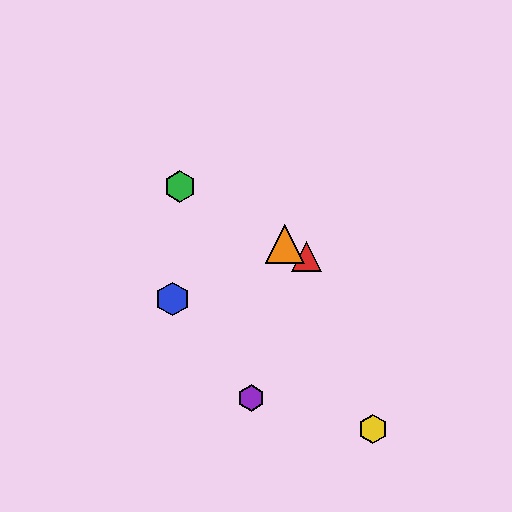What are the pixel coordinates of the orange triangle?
The orange triangle is at (285, 244).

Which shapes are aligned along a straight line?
The red triangle, the green hexagon, the orange triangle are aligned along a straight line.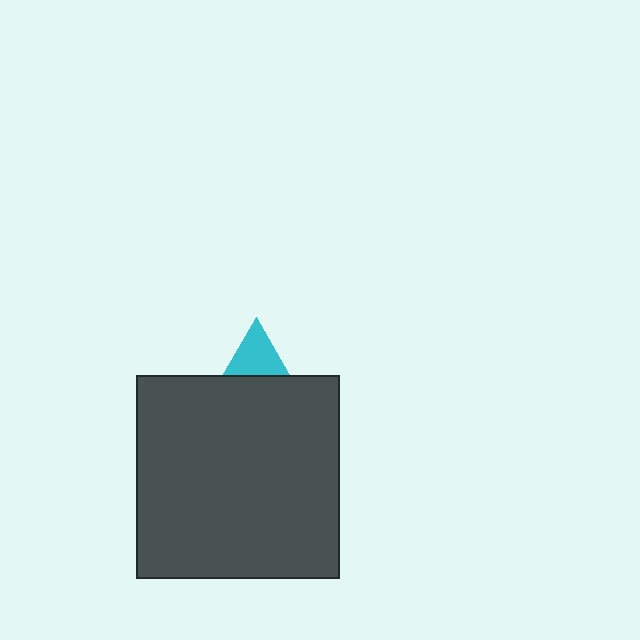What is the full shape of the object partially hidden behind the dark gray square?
The partially hidden object is a cyan triangle.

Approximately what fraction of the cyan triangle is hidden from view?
Roughly 60% of the cyan triangle is hidden behind the dark gray square.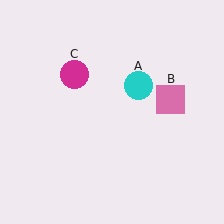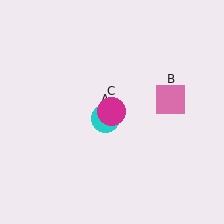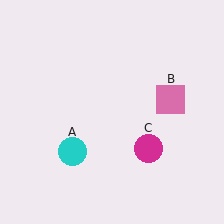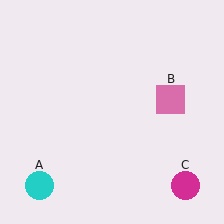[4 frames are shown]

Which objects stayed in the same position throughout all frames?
Pink square (object B) remained stationary.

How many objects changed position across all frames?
2 objects changed position: cyan circle (object A), magenta circle (object C).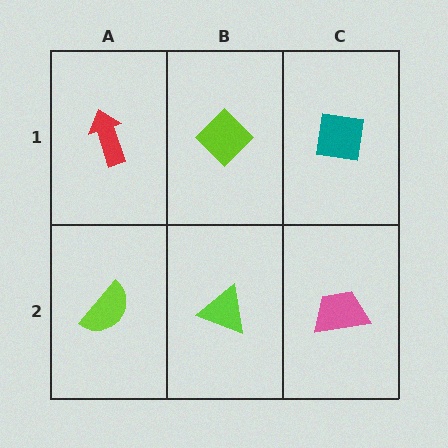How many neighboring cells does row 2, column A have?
2.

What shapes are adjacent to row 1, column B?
A lime triangle (row 2, column B), a red arrow (row 1, column A), a teal square (row 1, column C).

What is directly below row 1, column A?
A lime semicircle.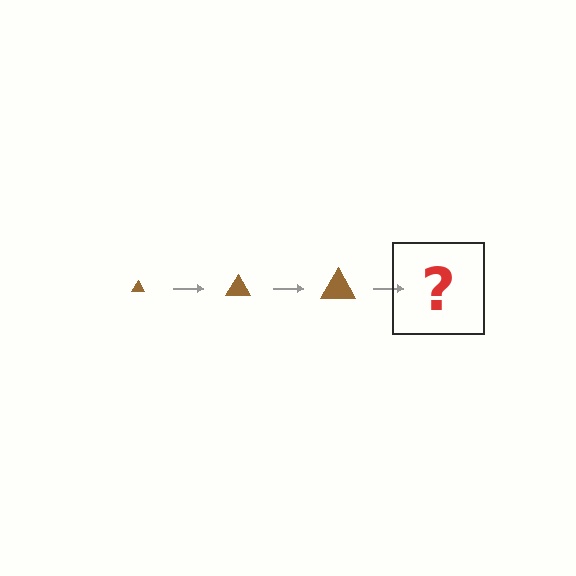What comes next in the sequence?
The next element should be a brown triangle, larger than the previous one.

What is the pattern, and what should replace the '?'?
The pattern is that the triangle gets progressively larger each step. The '?' should be a brown triangle, larger than the previous one.